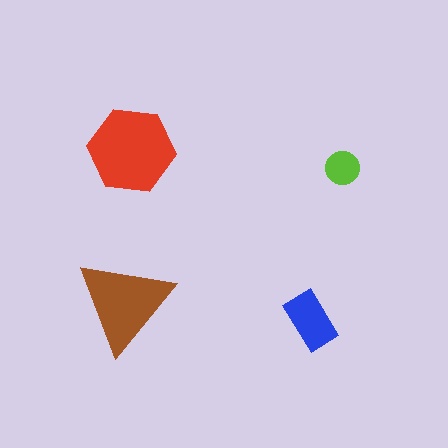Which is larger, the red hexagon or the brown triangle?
The red hexagon.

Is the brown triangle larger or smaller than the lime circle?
Larger.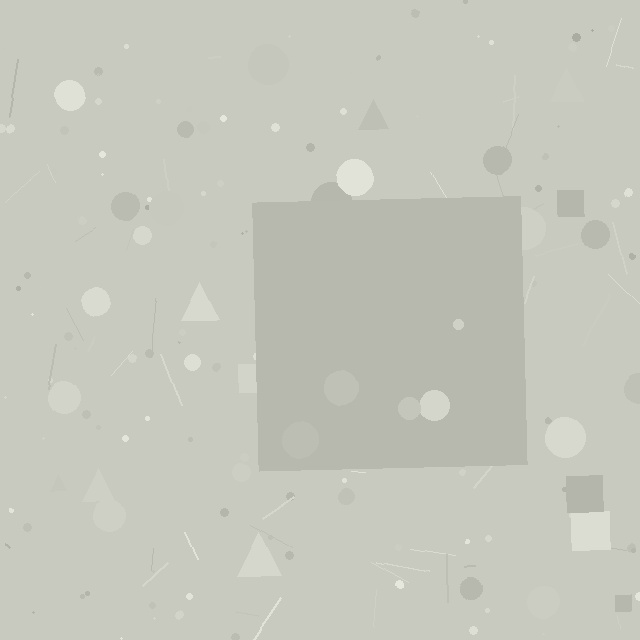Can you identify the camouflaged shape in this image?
The camouflaged shape is a square.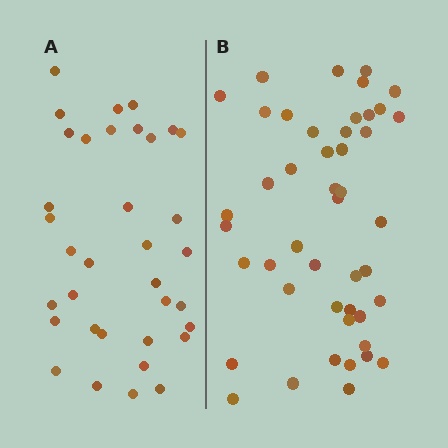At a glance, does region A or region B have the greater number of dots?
Region B (the right region) has more dots.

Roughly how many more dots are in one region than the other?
Region B has roughly 12 or so more dots than region A.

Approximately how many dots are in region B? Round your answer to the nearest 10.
About 50 dots. (The exact count is 46, which rounds to 50.)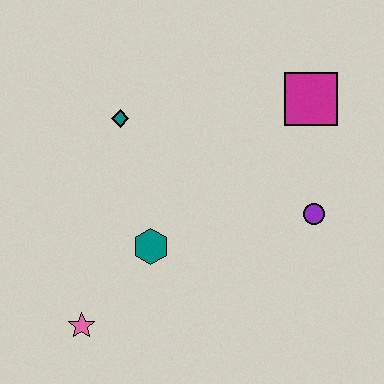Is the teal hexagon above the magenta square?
No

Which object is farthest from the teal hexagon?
The magenta square is farthest from the teal hexagon.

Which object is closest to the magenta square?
The purple circle is closest to the magenta square.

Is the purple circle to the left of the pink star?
No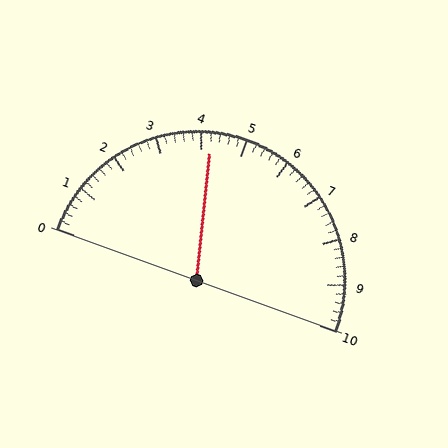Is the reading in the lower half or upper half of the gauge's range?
The reading is in the lower half of the range (0 to 10).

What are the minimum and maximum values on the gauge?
The gauge ranges from 0 to 10.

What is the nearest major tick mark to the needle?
The nearest major tick mark is 4.